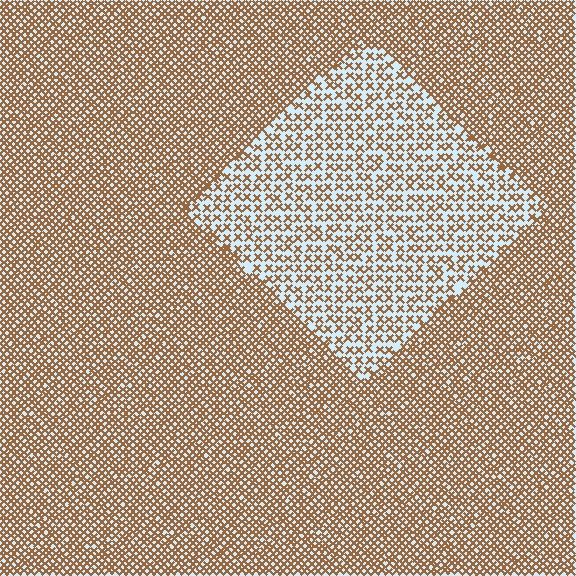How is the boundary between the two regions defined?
The boundary is defined by a change in element density (approximately 2.1x ratio). All elements are the same color, size, and shape.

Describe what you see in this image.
The image contains small brown elements arranged at two different densities. A diamond-shaped region is visible where the elements are less densely packed than the surrounding area.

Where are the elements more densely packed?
The elements are more densely packed outside the diamond boundary.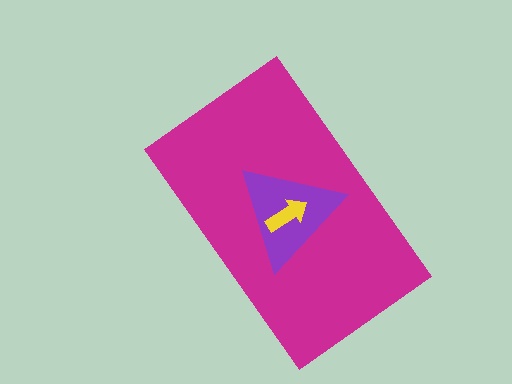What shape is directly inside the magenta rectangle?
The purple triangle.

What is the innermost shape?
The yellow arrow.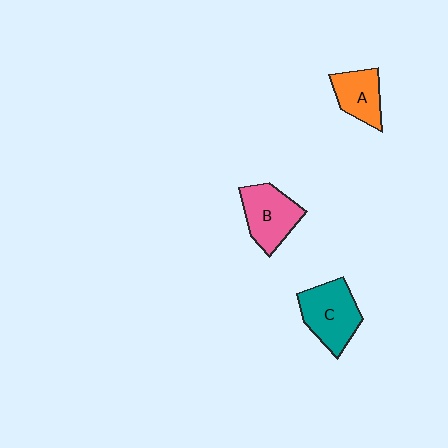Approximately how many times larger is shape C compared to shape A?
Approximately 1.4 times.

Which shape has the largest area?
Shape C (teal).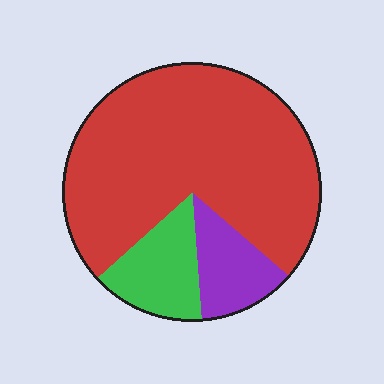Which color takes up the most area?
Red, at roughly 75%.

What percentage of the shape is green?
Green takes up about one eighth (1/8) of the shape.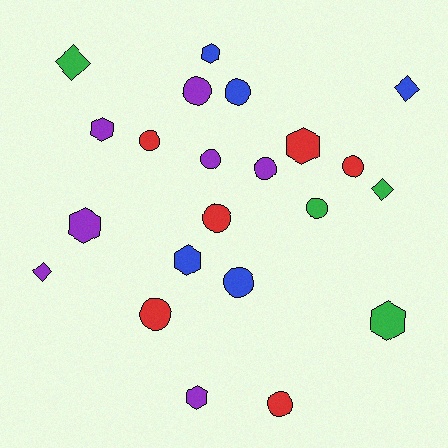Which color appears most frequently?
Purple, with 7 objects.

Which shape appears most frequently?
Circle, with 11 objects.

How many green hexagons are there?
There is 1 green hexagon.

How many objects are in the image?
There are 22 objects.